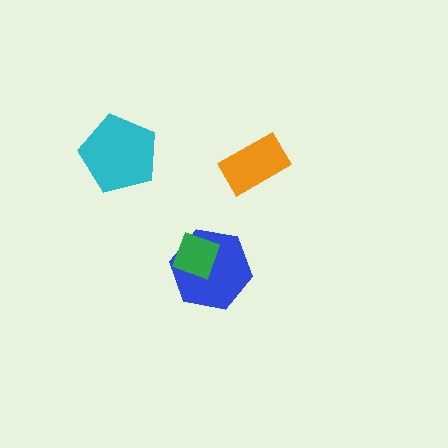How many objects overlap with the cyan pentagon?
0 objects overlap with the cyan pentagon.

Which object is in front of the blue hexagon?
The green diamond is in front of the blue hexagon.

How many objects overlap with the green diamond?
1 object overlaps with the green diamond.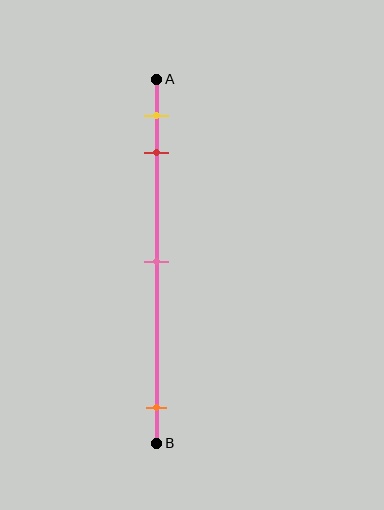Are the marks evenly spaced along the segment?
No, the marks are not evenly spaced.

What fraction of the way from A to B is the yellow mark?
The yellow mark is approximately 10% (0.1) of the way from A to B.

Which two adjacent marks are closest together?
The yellow and red marks are the closest adjacent pair.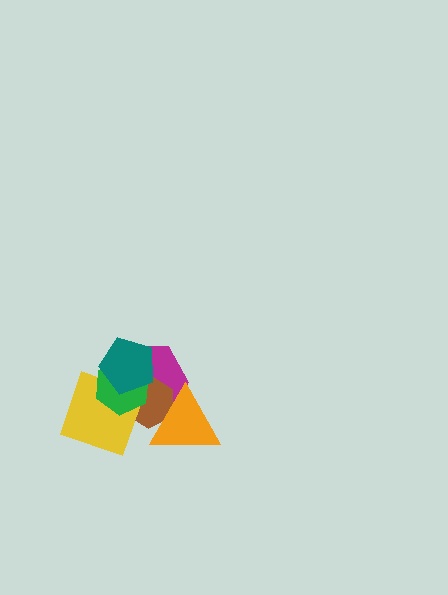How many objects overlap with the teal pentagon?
4 objects overlap with the teal pentagon.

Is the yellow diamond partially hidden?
Yes, it is partially covered by another shape.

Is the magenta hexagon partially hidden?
Yes, it is partially covered by another shape.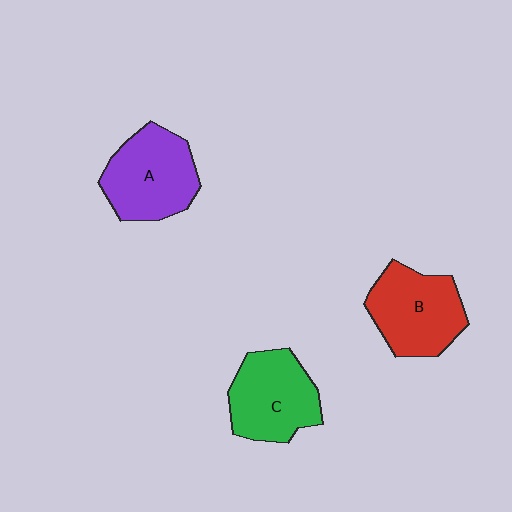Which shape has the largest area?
Shape A (purple).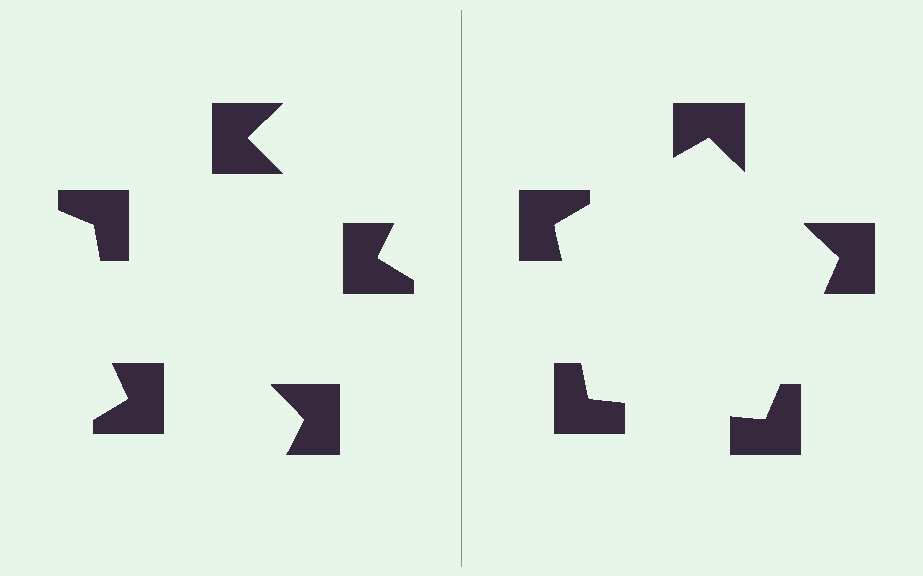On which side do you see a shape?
An illusory pentagon appears on the right side. On the left side the wedge cuts are rotated, so no coherent shape forms.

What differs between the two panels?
The notched squares are positioned identically on both sides; only the wedge orientations differ. On the right they align to a pentagon; on the left they are misaligned.